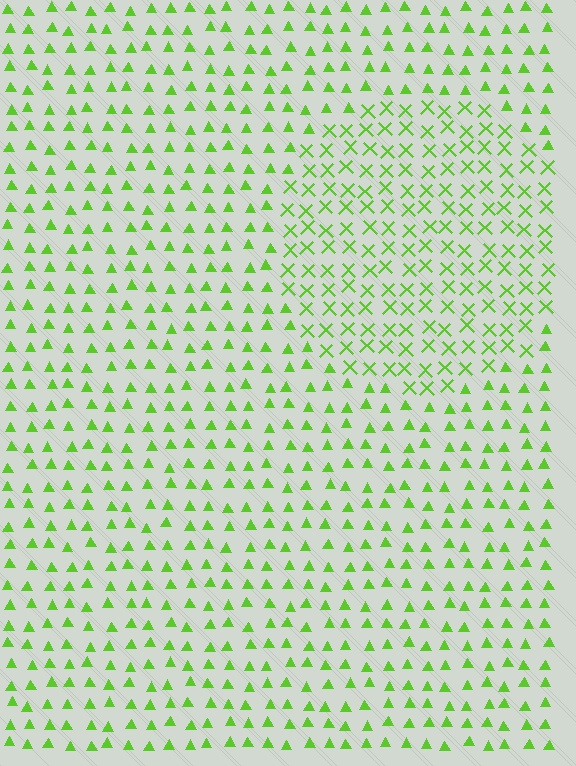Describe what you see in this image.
The image is filled with small lime elements arranged in a uniform grid. A circle-shaped region contains X marks, while the surrounding area contains triangles. The boundary is defined purely by the change in element shape.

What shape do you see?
I see a circle.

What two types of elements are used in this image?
The image uses X marks inside the circle region and triangles outside it.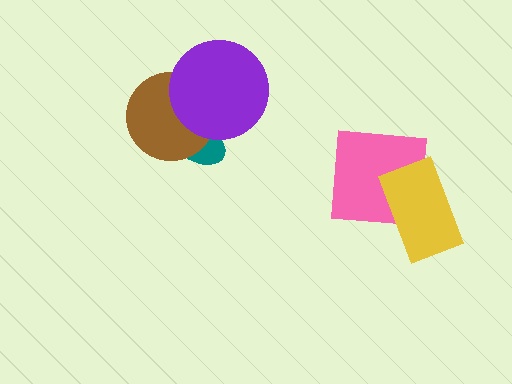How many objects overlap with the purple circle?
2 objects overlap with the purple circle.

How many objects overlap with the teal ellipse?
2 objects overlap with the teal ellipse.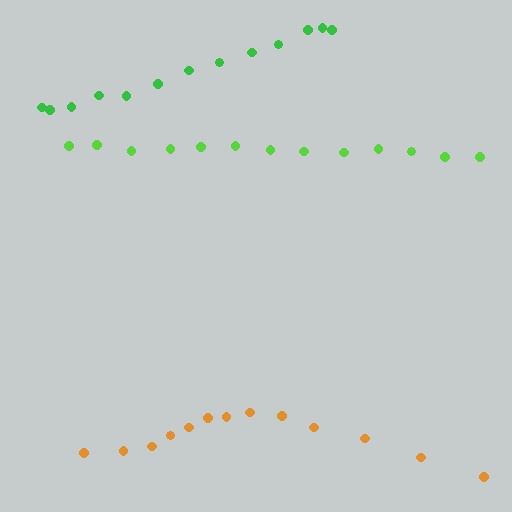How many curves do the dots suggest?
There are 3 distinct paths.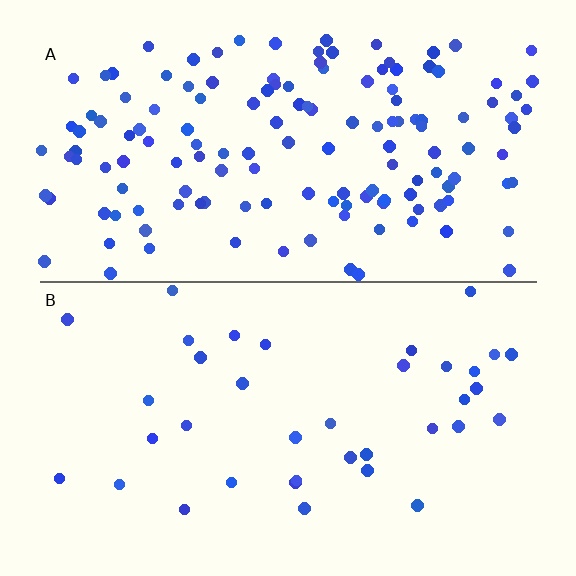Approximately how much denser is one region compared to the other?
Approximately 3.9× — region A over region B.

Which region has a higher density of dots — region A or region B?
A (the top).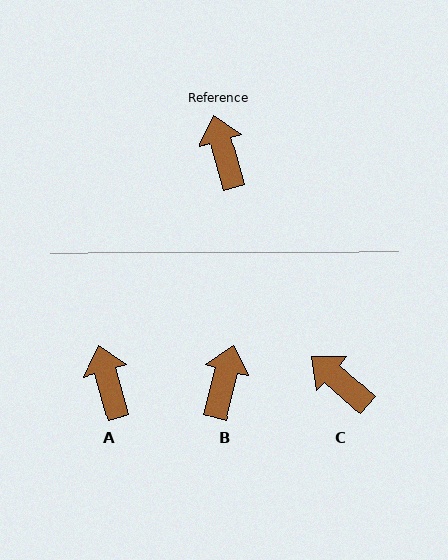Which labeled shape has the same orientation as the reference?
A.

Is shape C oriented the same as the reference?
No, it is off by about 33 degrees.